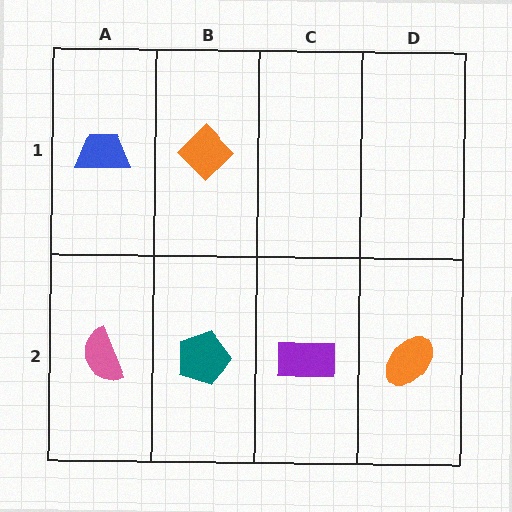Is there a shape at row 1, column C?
No, that cell is empty.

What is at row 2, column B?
A teal pentagon.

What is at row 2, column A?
A pink semicircle.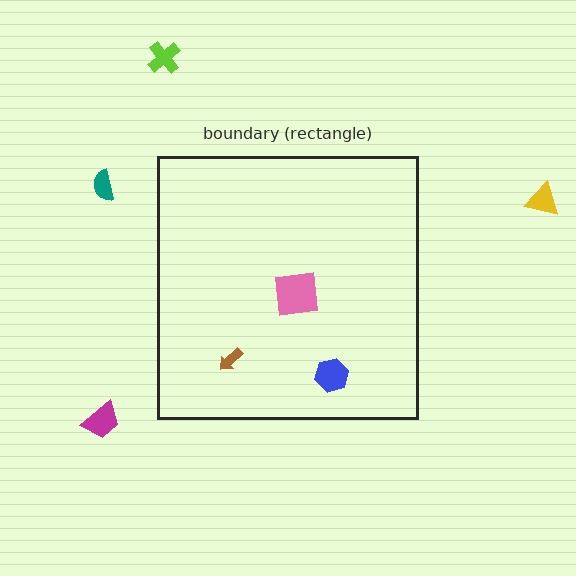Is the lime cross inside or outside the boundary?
Outside.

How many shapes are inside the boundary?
3 inside, 4 outside.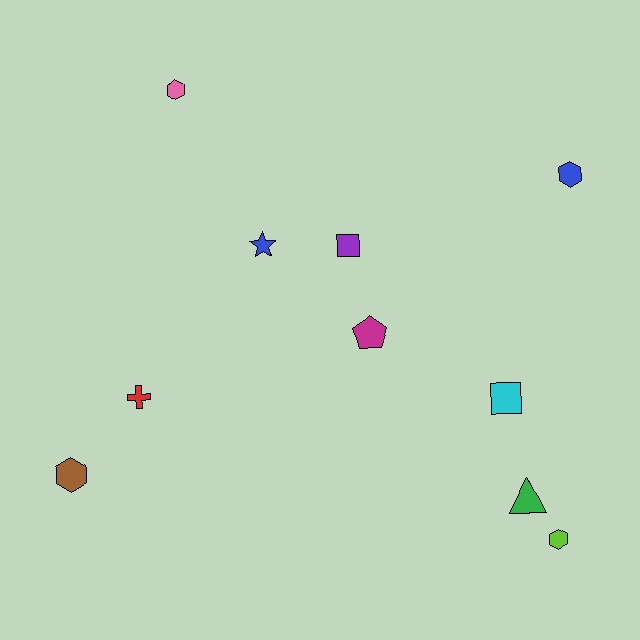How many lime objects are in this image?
There is 1 lime object.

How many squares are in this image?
There are 2 squares.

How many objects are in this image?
There are 10 objects.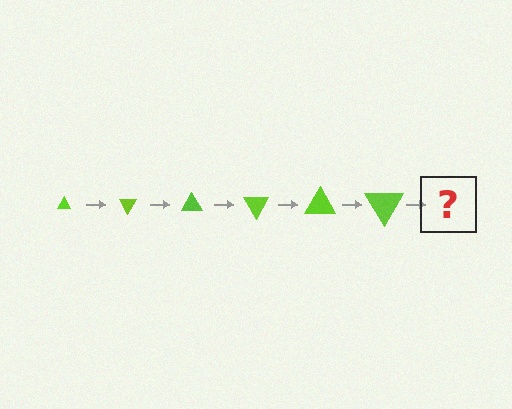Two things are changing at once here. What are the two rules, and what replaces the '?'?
The two rules are that the triangle grows larger each step and it rotates 60 degrees each step. The '?' should be a triangle, larger than the previous one and rotated 360 degrees from the start.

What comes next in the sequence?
The next element should be a triangle, larger than the previous one and rotated 360 degrees from the start.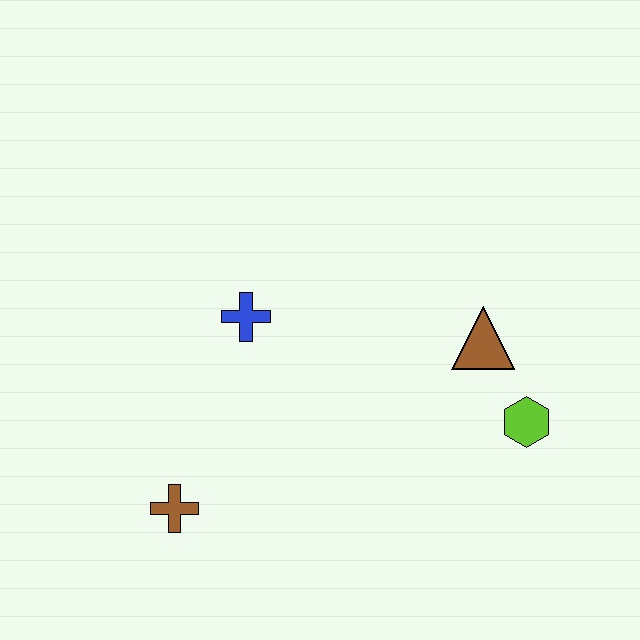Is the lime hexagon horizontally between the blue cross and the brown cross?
No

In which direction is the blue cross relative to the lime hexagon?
The blue cross is to the left of the lime hexagon.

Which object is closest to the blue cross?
The brown cross is closest to the blue cross.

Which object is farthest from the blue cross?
The lime hexagon is farthest from the blue cross.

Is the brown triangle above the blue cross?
No